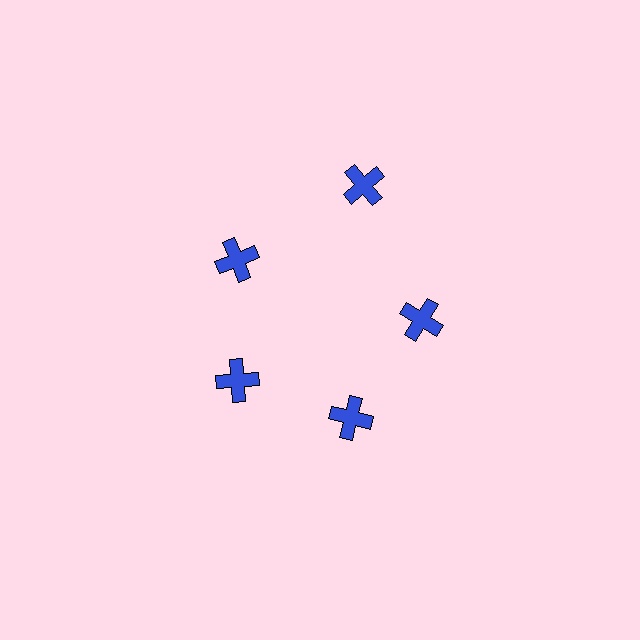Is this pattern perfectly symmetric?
No. The 5 blue crosses are arranged in a ring, but one element near the 1 o'clock position is pushed outward from the center, breaking the 5-fold rotational symmetry.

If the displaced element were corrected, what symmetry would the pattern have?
It would have 5-fold rotational symmetry — the pattern would map onto itself every 72 degrees.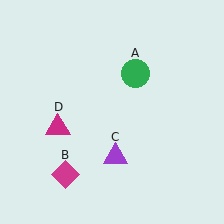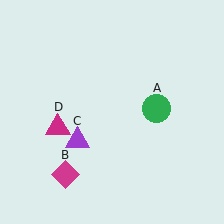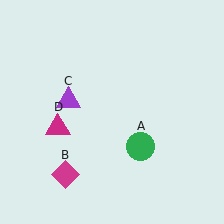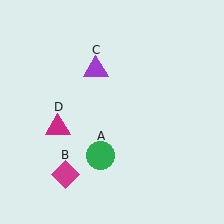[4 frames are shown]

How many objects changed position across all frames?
2 objects changed position: green circle (object A), purple triangle (object C).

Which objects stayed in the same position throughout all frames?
Magenta diamond (object B) and magenta triangle (object D) remained stationary.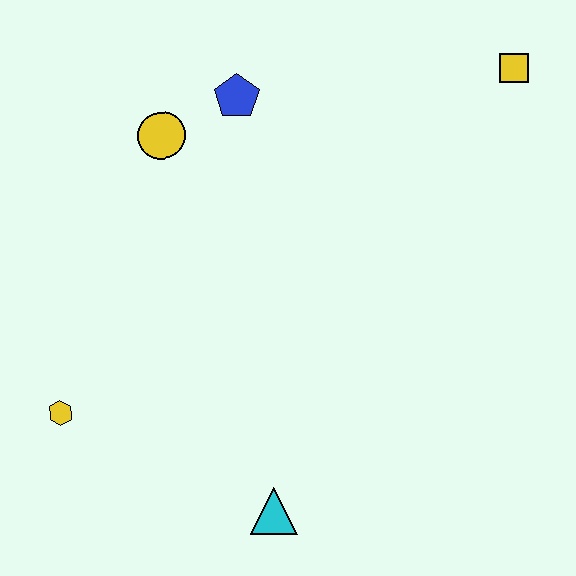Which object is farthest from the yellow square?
The yellow hexagon is farthest from the yellow square.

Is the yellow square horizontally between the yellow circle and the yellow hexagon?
No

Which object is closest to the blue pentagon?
The yellow circle is closest to the blue pentagon.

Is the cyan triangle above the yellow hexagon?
No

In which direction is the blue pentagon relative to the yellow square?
The blue pentagon is to the left of the yellow square.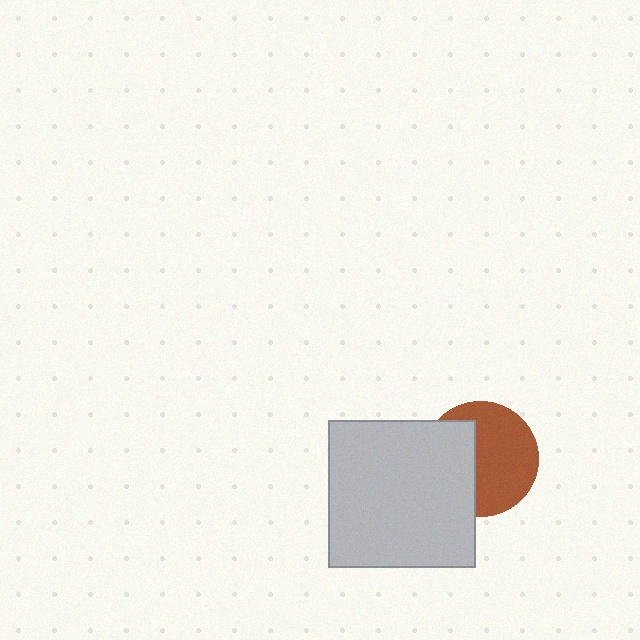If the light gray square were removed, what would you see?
You would see the complete brown circle.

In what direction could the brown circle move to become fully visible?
The brown circle could move right. That would shift it out from behind the light gray square entirely.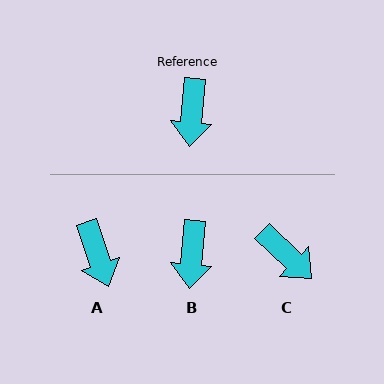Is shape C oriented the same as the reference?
No, it is off by about 51 degrees.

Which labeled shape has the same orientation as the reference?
B.